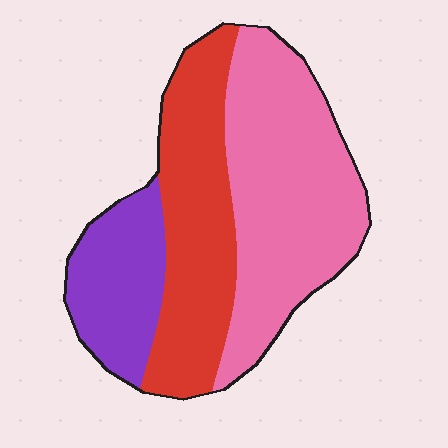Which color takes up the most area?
Pink, at roughly 45%.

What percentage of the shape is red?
Red covers roughly 35% of the shape.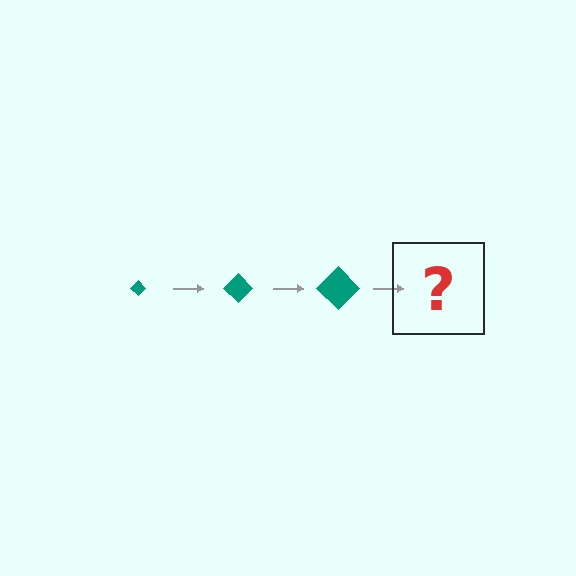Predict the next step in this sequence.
The next step is a teal diamond, larger than the previous one.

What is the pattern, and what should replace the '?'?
The pattern is that the diamond gets progressively larger each step. The '?' should be a teal diamond, larger than the previous one.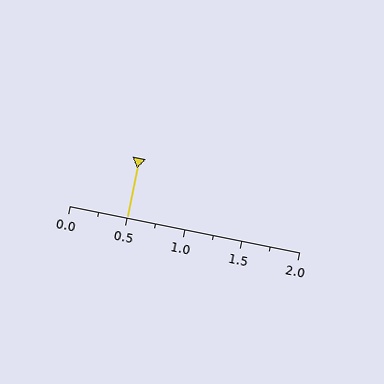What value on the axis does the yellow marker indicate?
The marker indicates approximately 0.5.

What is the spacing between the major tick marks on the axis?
The major ticks are spaced 0.5 apart.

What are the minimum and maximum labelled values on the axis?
The axis runs from 0.0 to 2.0.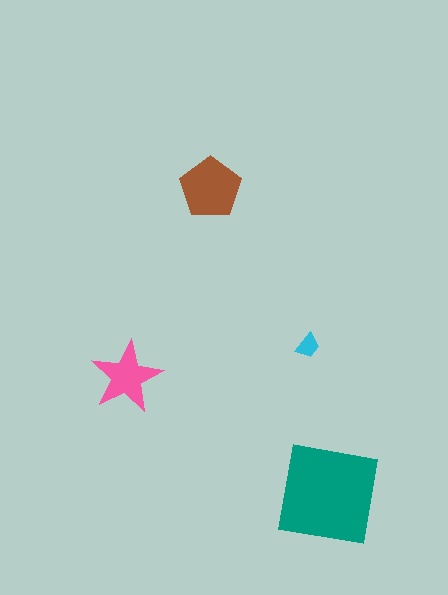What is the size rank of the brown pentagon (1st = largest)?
2nd.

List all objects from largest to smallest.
The teal square, the brown pentagon, the pink star, the cyan trapezoid.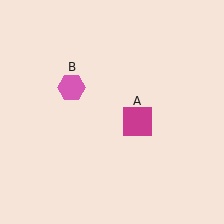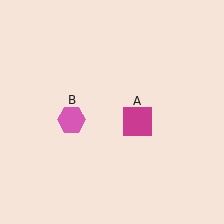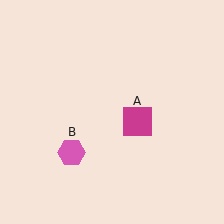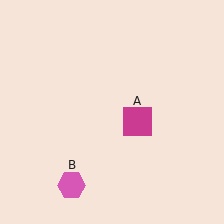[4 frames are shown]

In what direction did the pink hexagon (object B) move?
The pink hexagon (object B) moved down.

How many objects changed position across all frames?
1 object changed position: pink hexagon (object B).